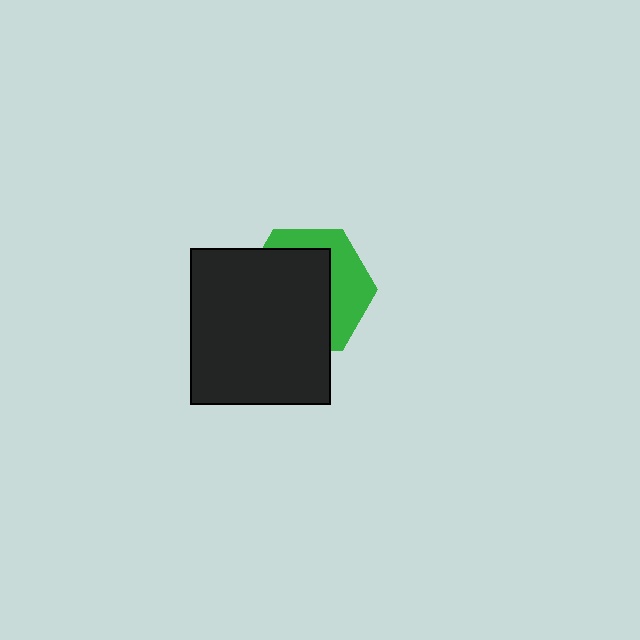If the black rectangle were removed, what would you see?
You would see the complete green hexagon.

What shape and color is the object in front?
The object in front is a black rectangle.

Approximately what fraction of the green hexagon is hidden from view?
Roughly 63% of the green hexagon is hidden behind the black rectangle.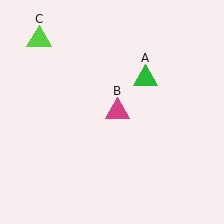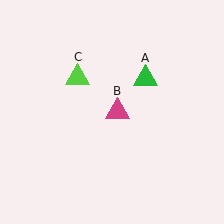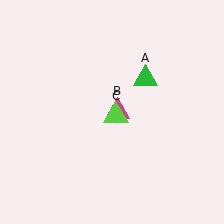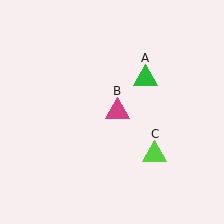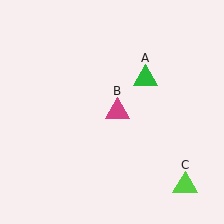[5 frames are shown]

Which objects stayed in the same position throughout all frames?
Green triangle (object A) and magenta triangle (object B) remained stationary.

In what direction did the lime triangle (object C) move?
The lime triangle (object C) moved down and to the right.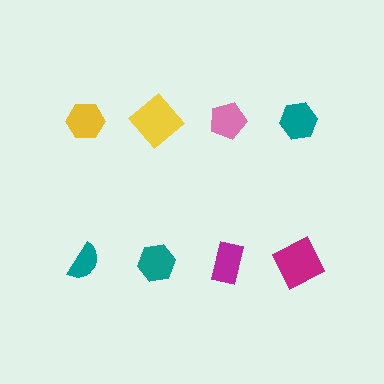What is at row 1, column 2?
A yellow diamond.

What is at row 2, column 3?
A magenta rectangle.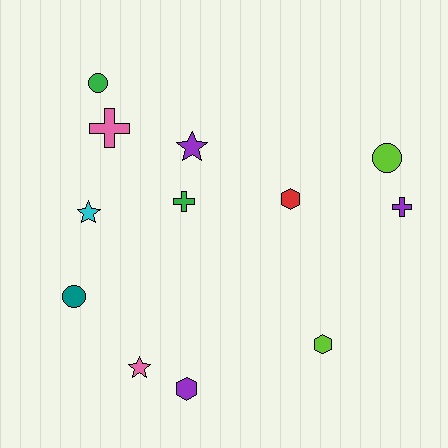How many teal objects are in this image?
There is 1 teal object.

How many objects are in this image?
There are 12 objects.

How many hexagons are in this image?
There are 3 hexagons.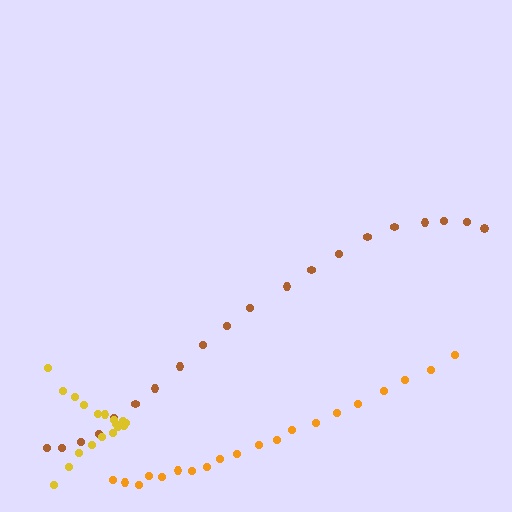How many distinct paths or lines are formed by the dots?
There are 3 distinct paths.